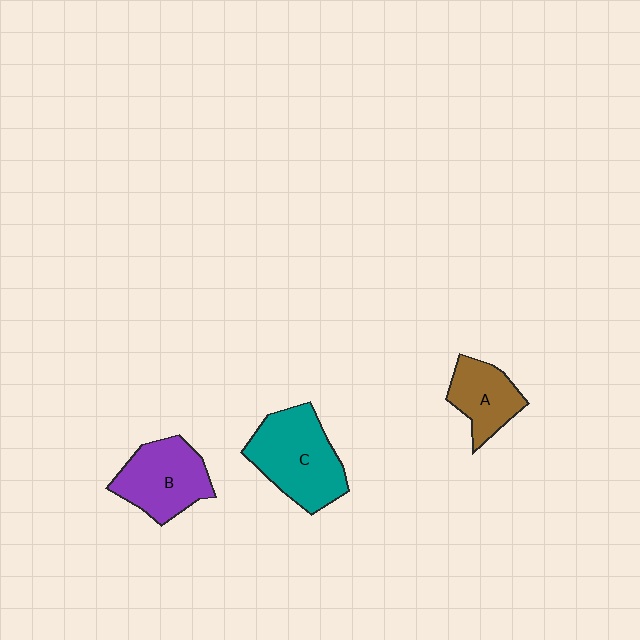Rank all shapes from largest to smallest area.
From largest to smallest: C (teal), B (purple), A (brown).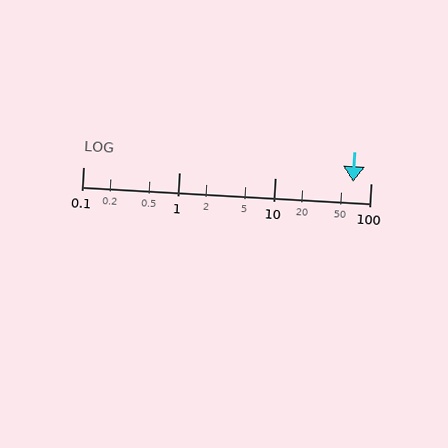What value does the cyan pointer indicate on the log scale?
The pointer indicates approximately 66.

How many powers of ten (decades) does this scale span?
The scale spans 3 decades, from 0.1 to 100.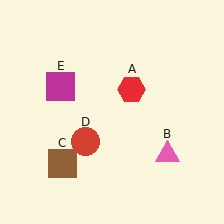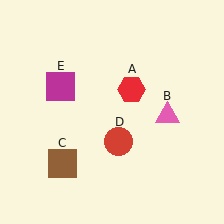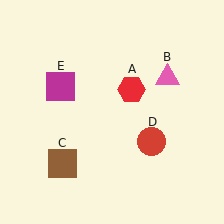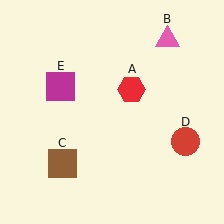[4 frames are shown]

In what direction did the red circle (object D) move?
The red circle (object D) moved right.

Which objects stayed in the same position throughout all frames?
Red hexagon (object A) and brown square (object C) and magenta square (object E) remained stationary.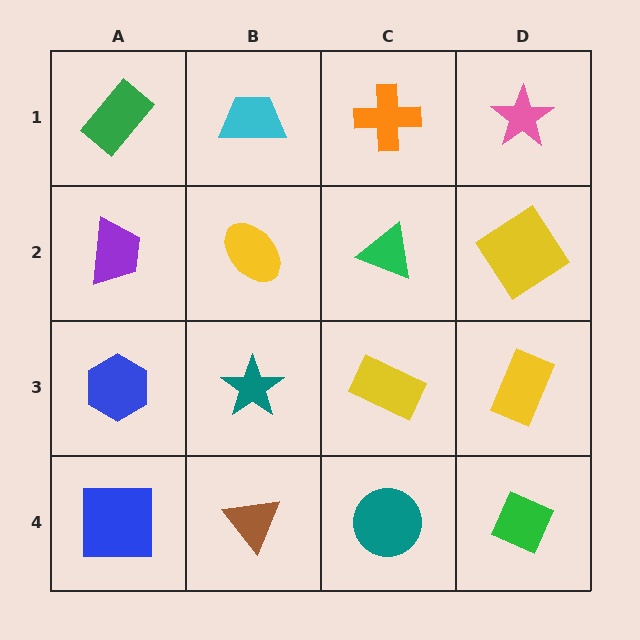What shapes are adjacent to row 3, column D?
A yellow diamond (row 2, column D), a green diamond (row 4, column D), a yellow rectangle (row 3, column C).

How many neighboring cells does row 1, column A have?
2.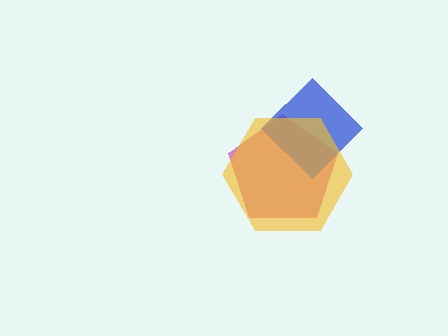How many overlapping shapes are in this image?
There are 3 overlapping shapes in the image.